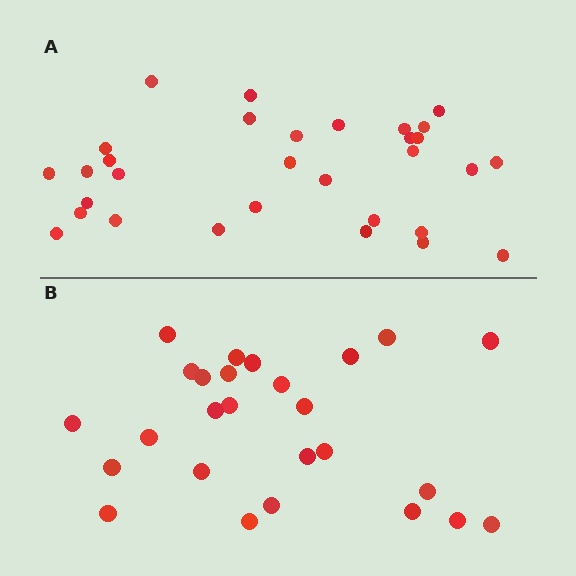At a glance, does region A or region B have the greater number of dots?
Region A (the top region) has more dots.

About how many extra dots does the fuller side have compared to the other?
Region A has about 5 more dots than region B.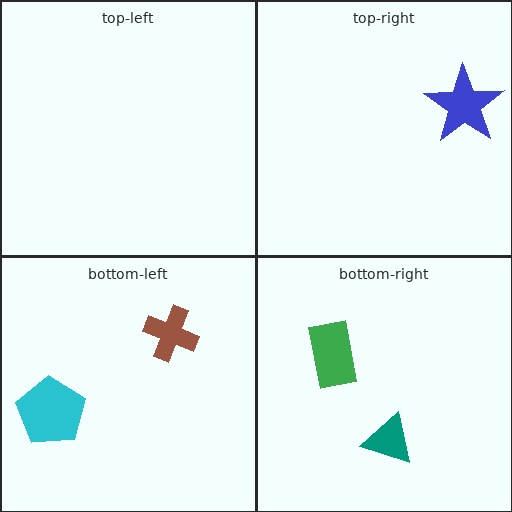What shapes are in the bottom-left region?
The cyan pentagon, the brown cross.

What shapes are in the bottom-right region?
The teal triangle, the green rectangle.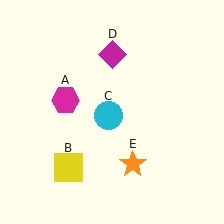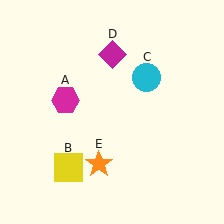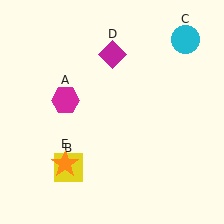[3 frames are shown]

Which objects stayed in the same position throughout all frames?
Magenta hexagon (object A) and yellow square (object B) and magenta diamond (object D) remained stationary.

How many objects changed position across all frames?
2 objects changed position: cyan circle (object C), orange star (object E).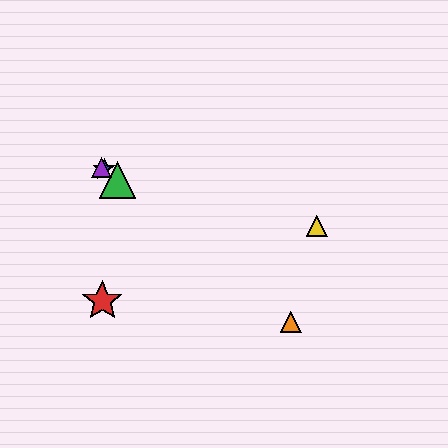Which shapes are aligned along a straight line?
The blue star, the green triangle, the purple triangle, the orange triangle are aligned along a straight line.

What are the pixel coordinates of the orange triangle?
The orange triangle is at (291, 322).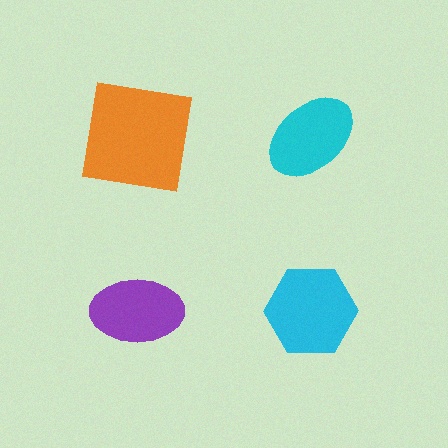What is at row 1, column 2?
A cyan ellipse.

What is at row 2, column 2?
A cyan hexagon.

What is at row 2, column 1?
A purple ellipse.